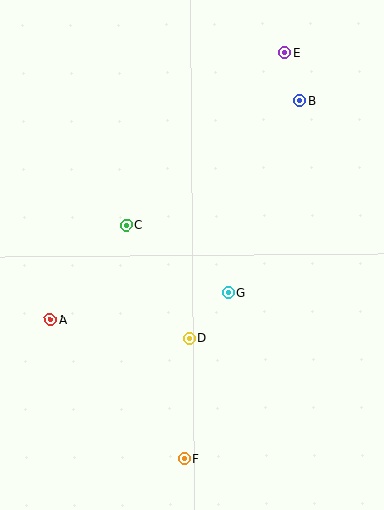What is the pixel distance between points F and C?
The distance between F and C is 241 pixels.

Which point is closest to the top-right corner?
Point E is closest to the top-right corner.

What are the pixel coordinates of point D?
Point D is at (189, 338).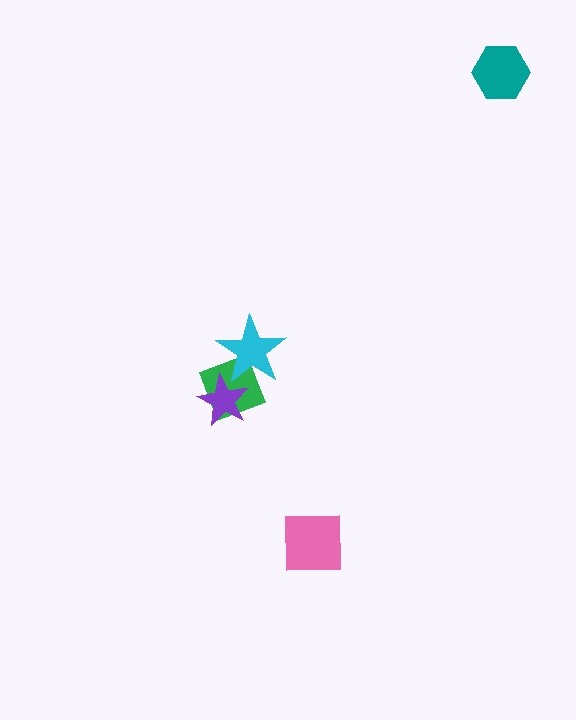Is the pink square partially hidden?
No, no other shape covers it.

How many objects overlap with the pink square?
0 objects overlap with the pink square.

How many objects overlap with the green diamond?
2 objects overlap with the green diamond.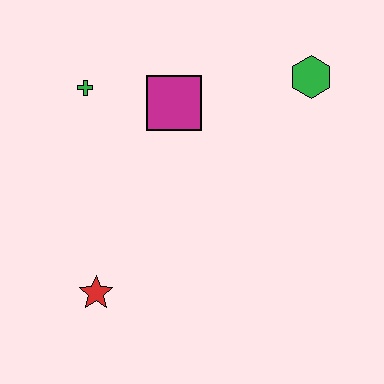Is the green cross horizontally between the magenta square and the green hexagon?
No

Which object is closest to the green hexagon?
The magenta square is closest to the green hexagon.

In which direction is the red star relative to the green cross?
The red star is below the green cross.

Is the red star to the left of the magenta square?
Yes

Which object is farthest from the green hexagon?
The red star is farthest from the green hexagon.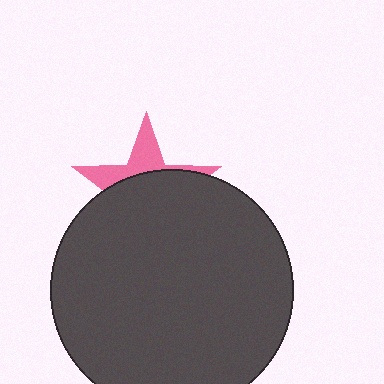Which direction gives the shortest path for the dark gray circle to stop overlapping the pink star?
Moving down gives the shortest separation.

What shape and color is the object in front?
The object in front is a dark gray circle.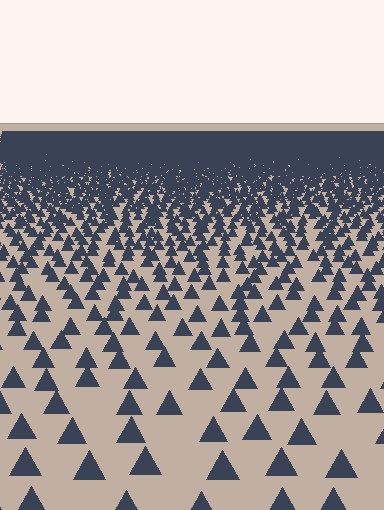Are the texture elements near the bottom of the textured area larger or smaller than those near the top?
Larger. Near the bottom, elements are closer to the viewer and appear at a bigger on-screen size.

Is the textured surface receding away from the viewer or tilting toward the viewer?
The surface is receding away from the viewer. Texture elements get smaller and denser toward the top.